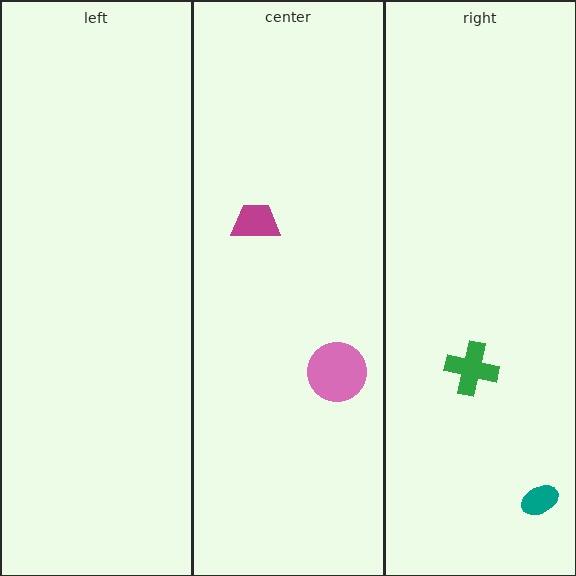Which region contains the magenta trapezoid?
The center region.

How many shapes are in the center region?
2.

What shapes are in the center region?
The magenta trapezoid, the pink circle.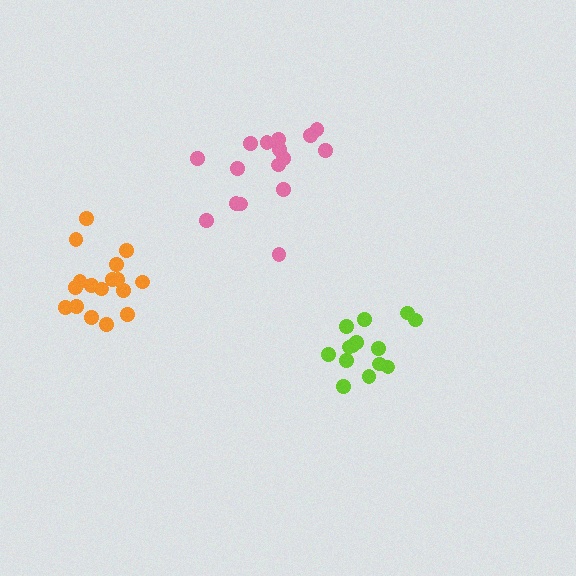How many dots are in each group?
Group 1: 14 dots, Group 2: 16 dots, Group 3: 17 dots (47 total).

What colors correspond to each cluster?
The clusters are colored: lime, pink, orange.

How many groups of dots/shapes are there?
There are 3 groups.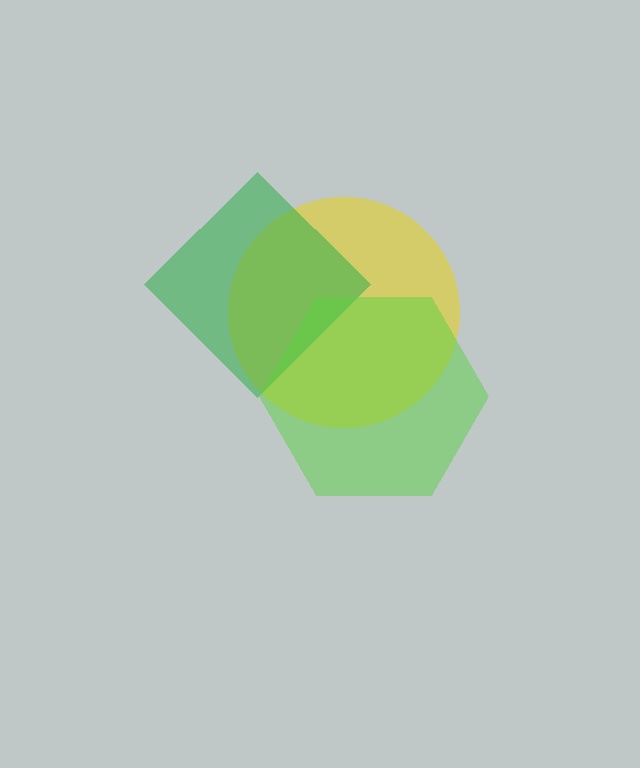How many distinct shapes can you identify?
There are 3 distinct shapes: a yellow circle, a green diamond, a lime hexagon.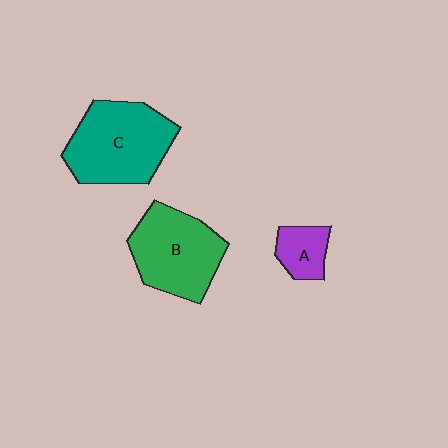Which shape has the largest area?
Shape C (teal).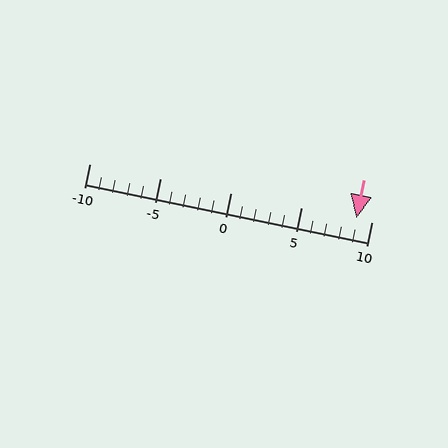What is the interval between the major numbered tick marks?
The major tick marks are spaced 5 units apart.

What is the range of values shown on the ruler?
The ruler shows values from -10 to 10.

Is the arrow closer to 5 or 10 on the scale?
The arrow is closer to 10.